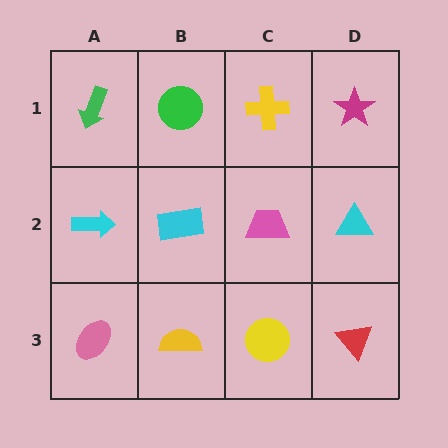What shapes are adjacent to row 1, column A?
A cyan arrow (row 2, column A), a green circle (row 1, column B).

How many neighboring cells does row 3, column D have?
2.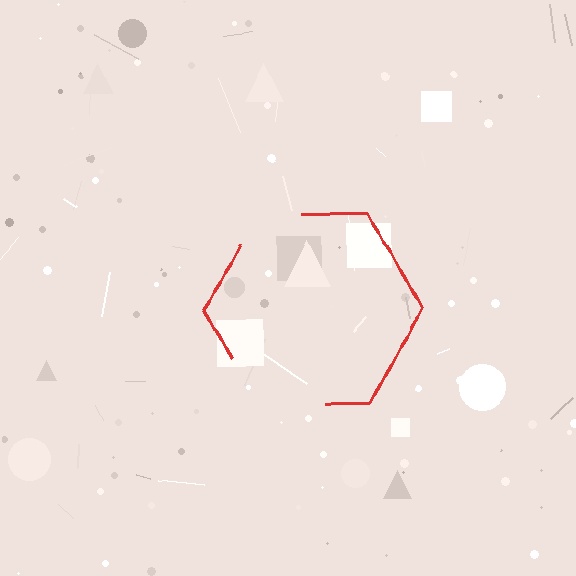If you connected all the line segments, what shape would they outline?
They would outline a hexagon.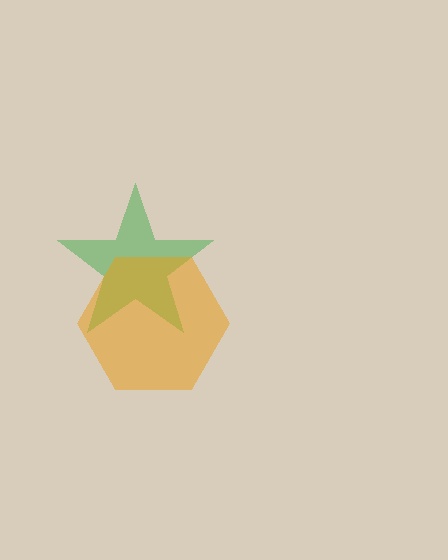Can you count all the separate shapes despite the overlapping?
Yes, there are 2 separate shapes.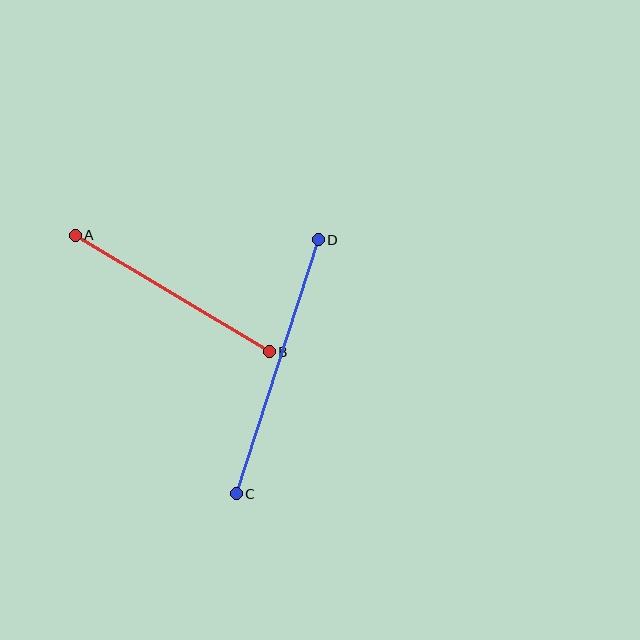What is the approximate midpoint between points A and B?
The midpoint is at approximately (172, 294) pixels.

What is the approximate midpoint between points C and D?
The midpoint is at approximately (277, 367) pixels.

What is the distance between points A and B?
The distance is approximately 226 pixels.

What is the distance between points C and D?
The distance is approximately 267 pixels.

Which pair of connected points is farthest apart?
Points C and D are farthest apart.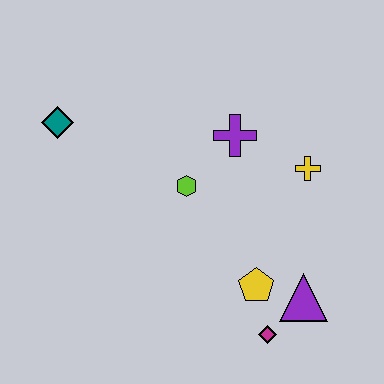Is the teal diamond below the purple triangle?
No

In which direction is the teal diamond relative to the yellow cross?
The teal diamond is to the left of the yellow cross.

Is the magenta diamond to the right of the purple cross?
Yes